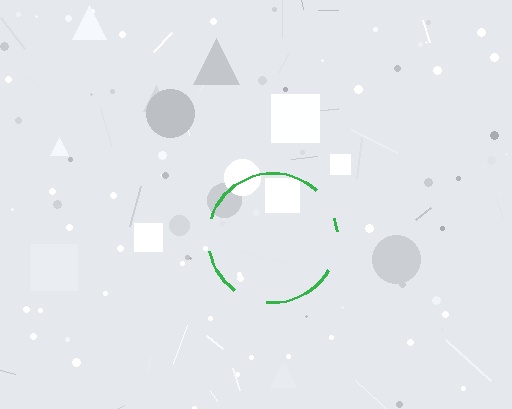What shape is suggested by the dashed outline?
The dashed outline suggests a circle.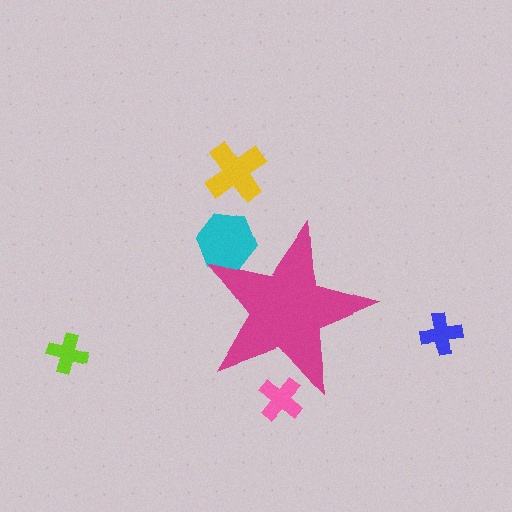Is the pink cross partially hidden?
Yes, the pink cross is partially hidden behind the magenta star.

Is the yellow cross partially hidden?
No, the yellow cross is fully visible.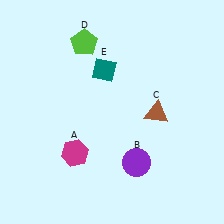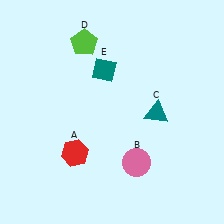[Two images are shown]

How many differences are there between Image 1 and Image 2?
There are 3 differences between the two images.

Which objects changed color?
A changed from magenta to red. B changed from purple to pink. C changed from brown to teal.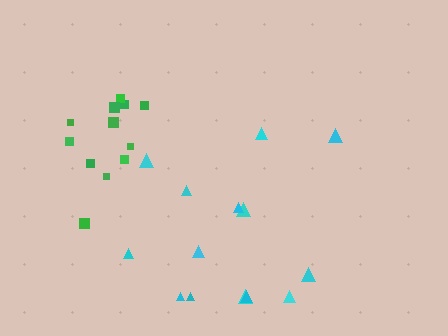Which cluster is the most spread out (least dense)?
Cyan.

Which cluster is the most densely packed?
Green.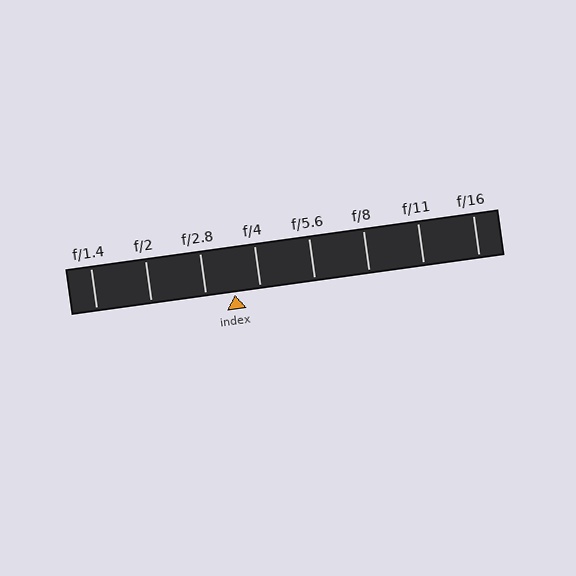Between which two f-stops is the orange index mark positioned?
The index mark is between f/2.8 and f/4.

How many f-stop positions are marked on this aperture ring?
There are 8 f-stop positions marked.